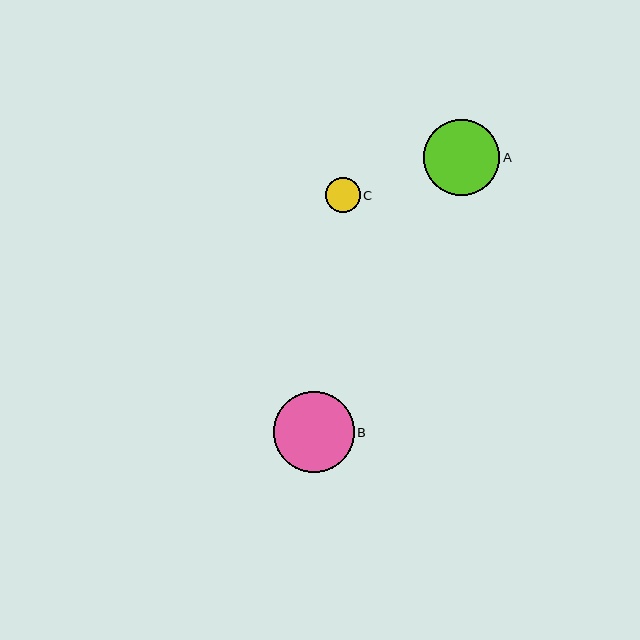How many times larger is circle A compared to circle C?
Circle A is approximately 2.2 times the size of circle C.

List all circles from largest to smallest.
From largest to smallest: B, A, C.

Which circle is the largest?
Circle B is the largest with a size of approximately 81 pixels.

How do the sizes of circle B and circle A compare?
Circle B and circle A are approximately the same size.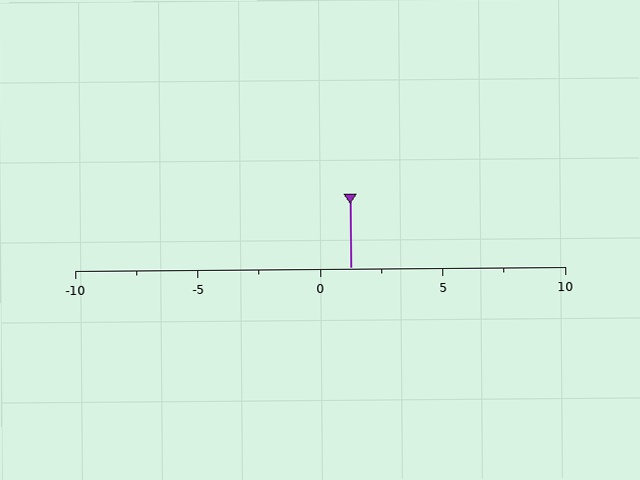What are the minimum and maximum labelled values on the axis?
The axis runs from -10 to 10.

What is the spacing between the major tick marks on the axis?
The major ticks are spaced 5 apart.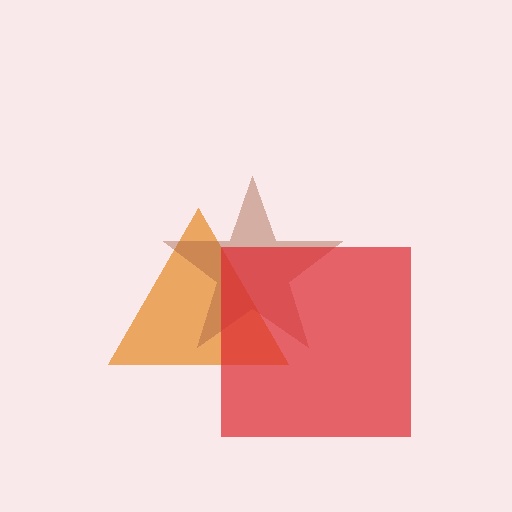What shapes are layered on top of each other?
The layered shapes are: an orange triangle, a brown star, a red square.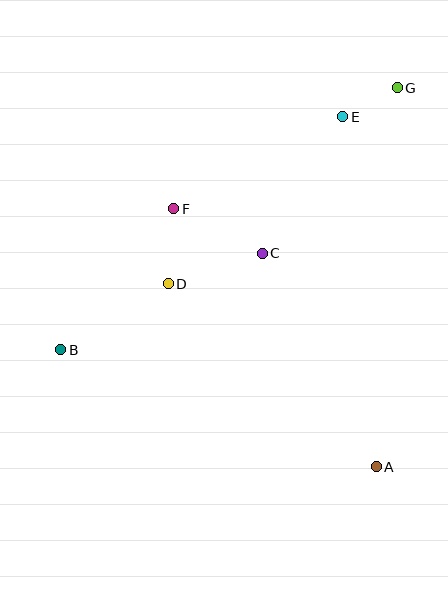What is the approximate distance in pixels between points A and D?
The distance between A and D is approximately 277 pixels.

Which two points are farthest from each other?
Points B and G are farthest from each other.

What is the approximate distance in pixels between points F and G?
The distance between F and G is approximately 254 pixels.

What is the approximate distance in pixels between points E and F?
The distance between E and F is approximately 192 pixels.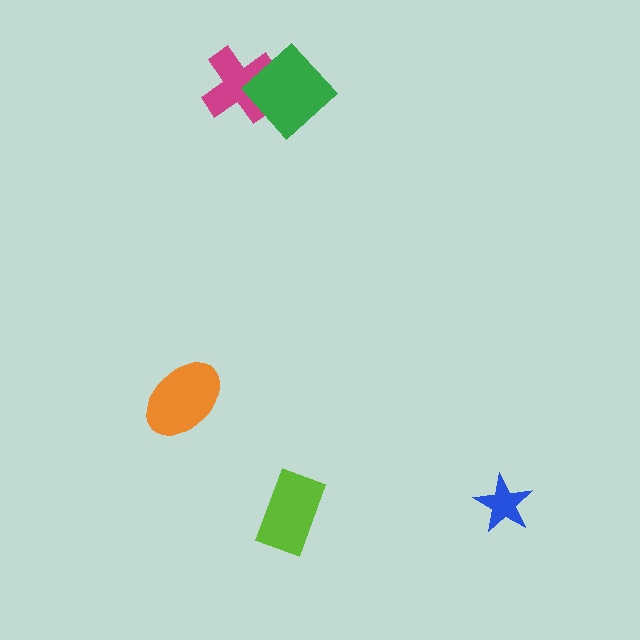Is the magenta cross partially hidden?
Yes, it is partially covered by another shape.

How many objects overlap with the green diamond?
1 object overlaps with the green diamond.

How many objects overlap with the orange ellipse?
0 objects overlap with the orange ellipse.